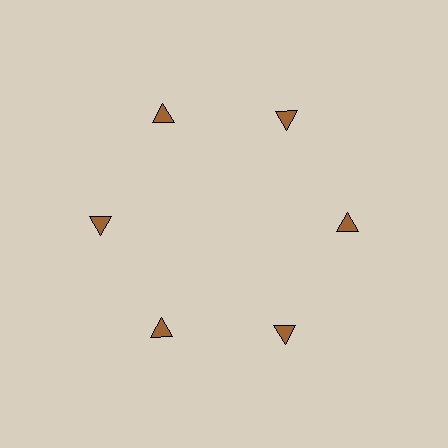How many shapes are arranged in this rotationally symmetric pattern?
There are 6 shapes, arranged in 6 groups of 1.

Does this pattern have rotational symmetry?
Yes, this pattern has 6-fold rotational symmetry. It looks the same after rotating 60 degrees around the center.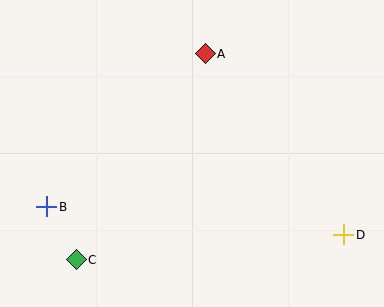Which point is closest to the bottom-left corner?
Point C is closest to the bottom-left corner.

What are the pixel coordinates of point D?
Point D is at (344, 235).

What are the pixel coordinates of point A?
Point A is at (205, 54).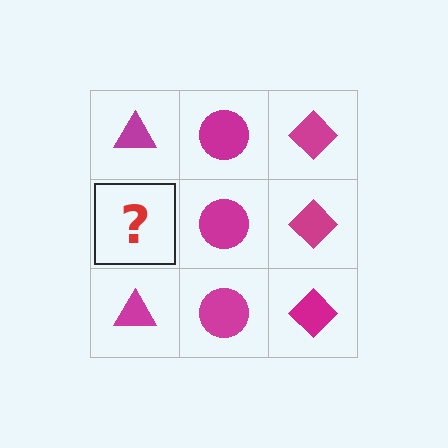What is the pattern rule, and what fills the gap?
The rule is that each column has a consistent shape. The gap should be filled with a magenta triangle.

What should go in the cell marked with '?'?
The missing cell should contain a magenta triangle.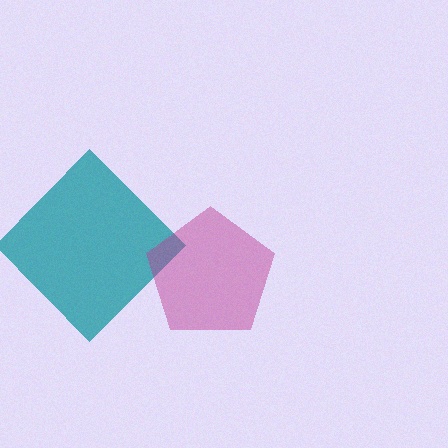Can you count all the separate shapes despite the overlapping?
Yes, there are 2 separate shapes.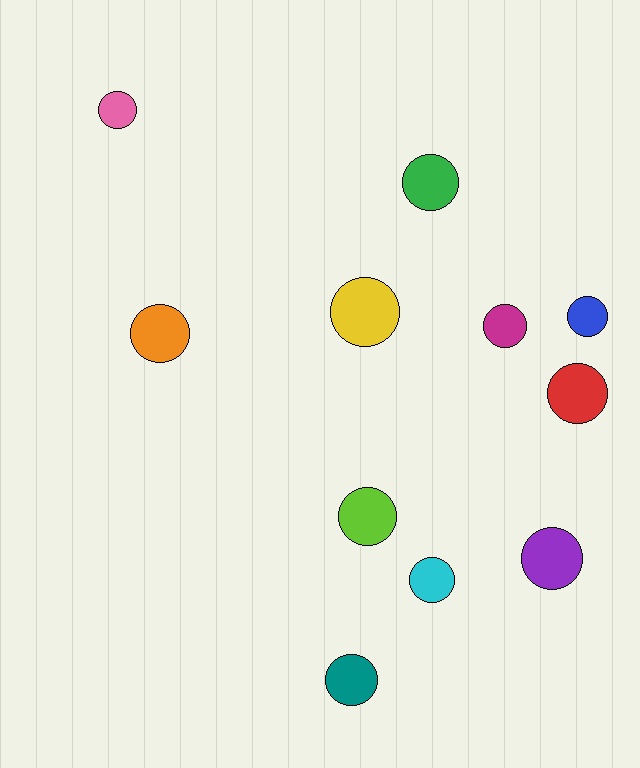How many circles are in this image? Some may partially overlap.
There are 11 circles.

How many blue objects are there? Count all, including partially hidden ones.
There is 1 blue object.